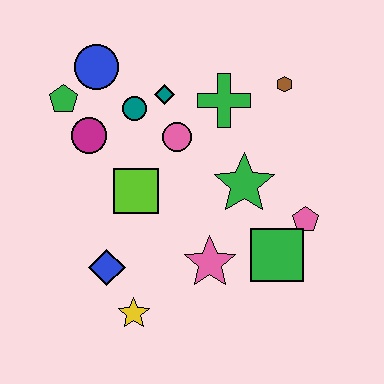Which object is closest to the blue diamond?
The yellow star is closest to the blue diamond.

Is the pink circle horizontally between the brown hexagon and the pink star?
No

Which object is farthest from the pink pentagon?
The green pentagon is farthest from the pink pentagon.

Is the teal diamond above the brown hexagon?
No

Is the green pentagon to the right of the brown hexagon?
No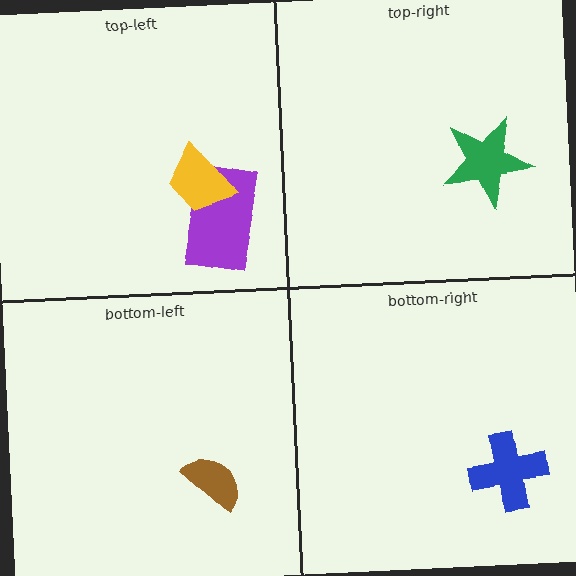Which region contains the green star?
The top-right region.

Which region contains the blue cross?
The bottom-right region.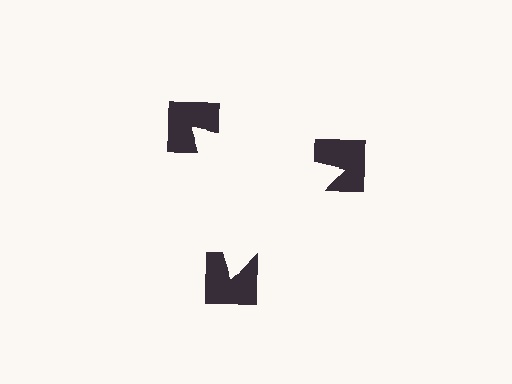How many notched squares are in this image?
There are 3 — one at each vertex of the illusory triangle.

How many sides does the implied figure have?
3 sides.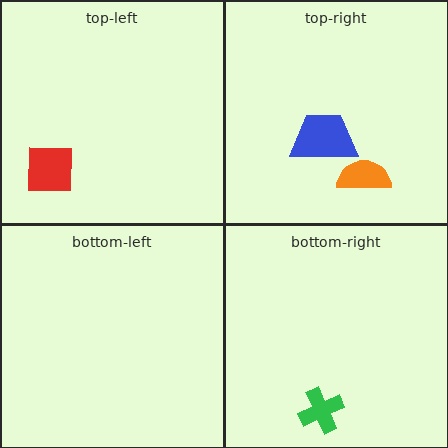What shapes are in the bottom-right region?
The green cross.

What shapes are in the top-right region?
The blue trapezoid, the orange semicircle.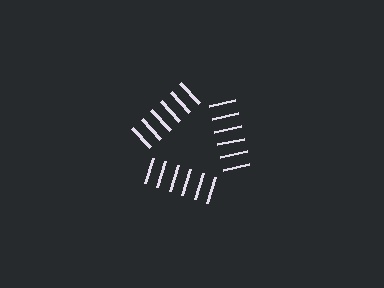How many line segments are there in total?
18 — 6 along each of the 3 edges.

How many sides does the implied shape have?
3 sides — the line-ends trace a triangle.